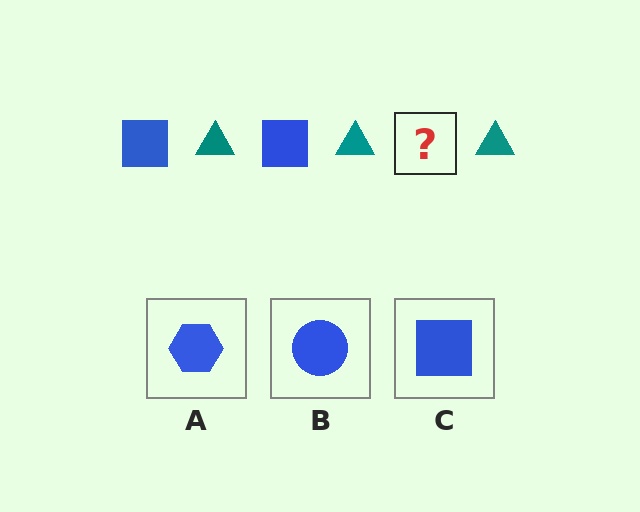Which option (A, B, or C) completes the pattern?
C.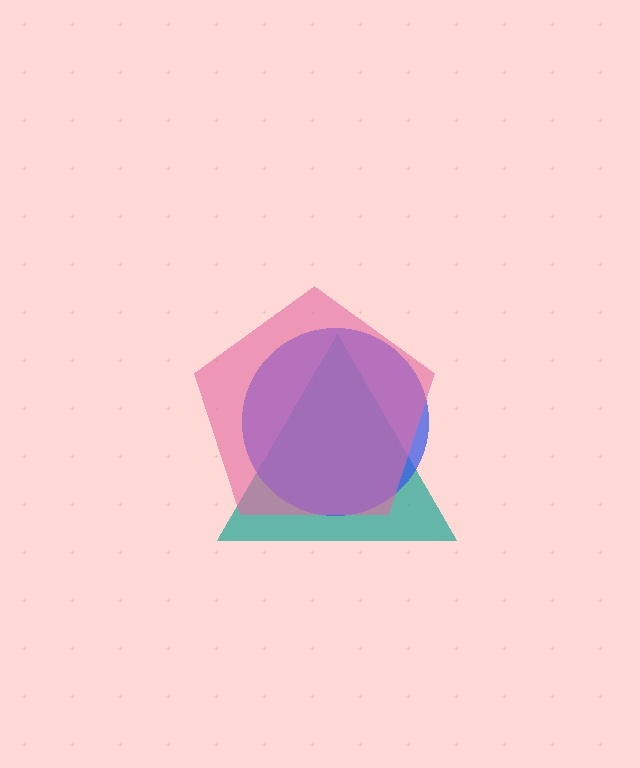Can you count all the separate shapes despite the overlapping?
Yes, there are 3 separate shapes.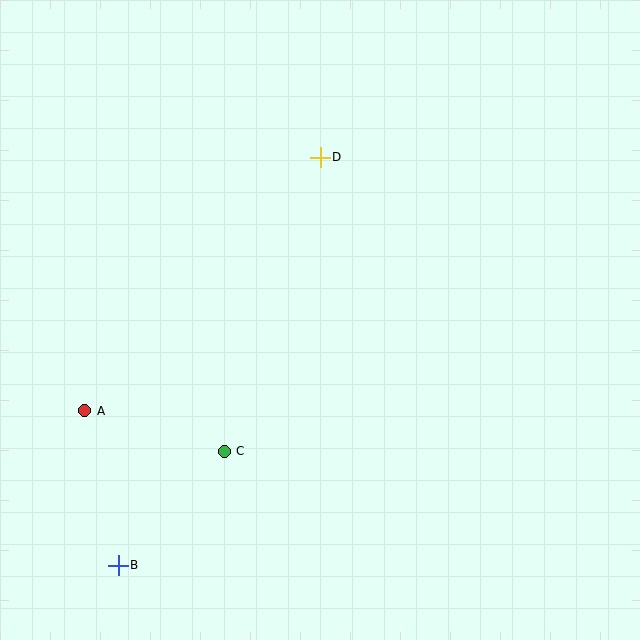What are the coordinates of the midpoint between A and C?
The midpoint between A and C is at (154, 431).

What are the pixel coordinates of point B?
Point B is at (118, 565).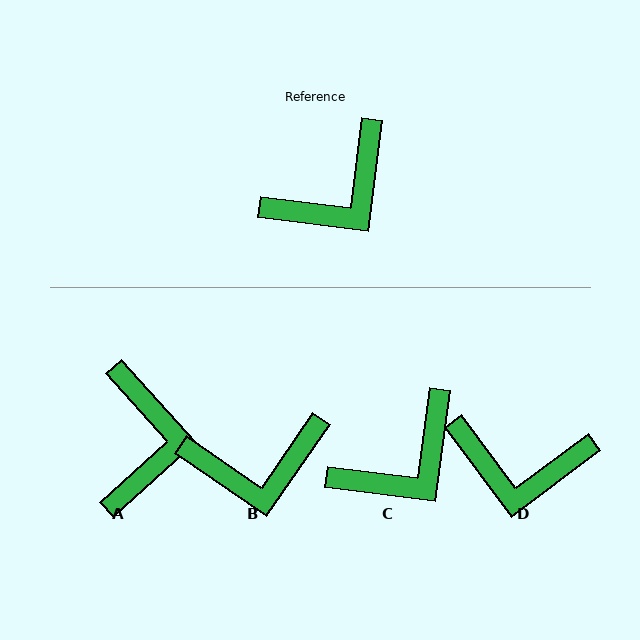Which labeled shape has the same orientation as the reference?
C.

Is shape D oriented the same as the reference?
No, it is off by about 46 degrees.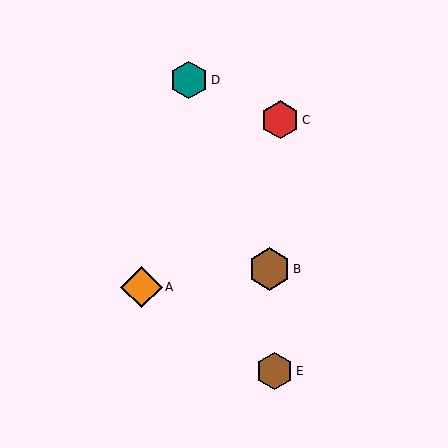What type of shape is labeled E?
Shape E is a brown hexagon.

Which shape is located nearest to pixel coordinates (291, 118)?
The red hexagon (labeled C) at (280, 120) is nearest to that location.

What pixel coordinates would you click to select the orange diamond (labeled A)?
Click at (141, 287) to select the orange diamond A.